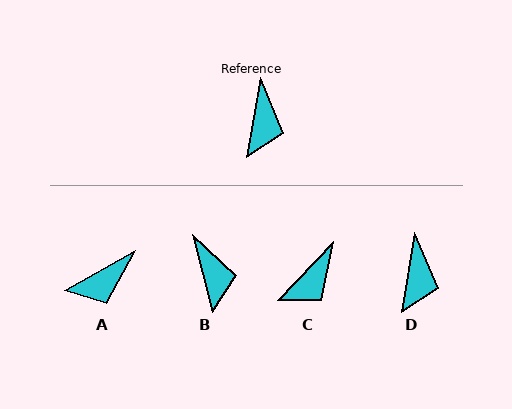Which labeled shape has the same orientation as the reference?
D.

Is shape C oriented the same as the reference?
No, it is off by about 34 degrees.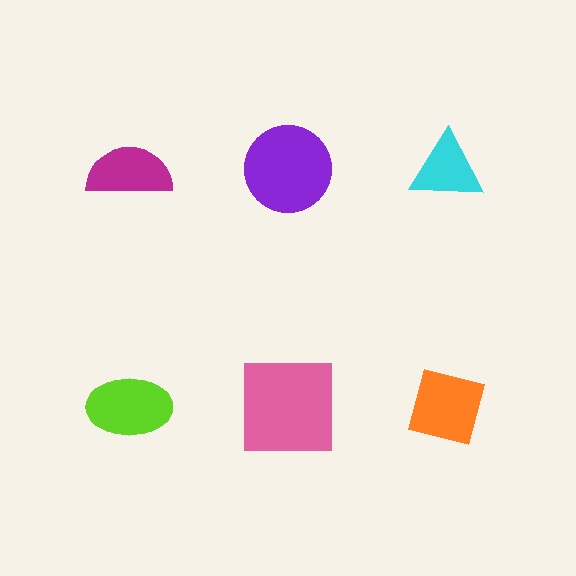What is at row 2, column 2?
A pink square.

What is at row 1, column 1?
A magenta semicircle.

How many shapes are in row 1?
3 shapes.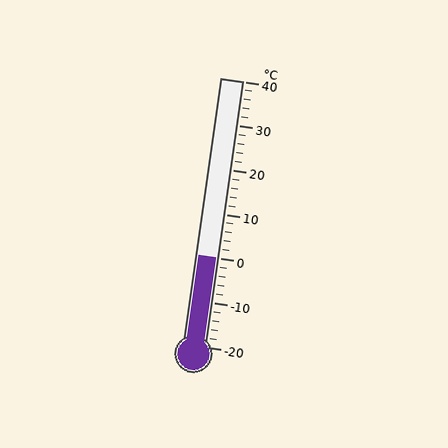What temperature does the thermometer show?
The thermometer shows approximately 0°C.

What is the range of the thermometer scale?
The thermometer scale ranges from -20°C to 40°C.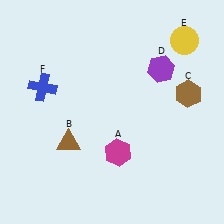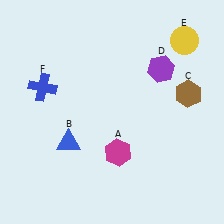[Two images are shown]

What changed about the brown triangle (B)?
In Image 1, B is brown. In Image 2, it changed to blue.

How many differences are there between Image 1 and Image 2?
There is 1 difference between the two images.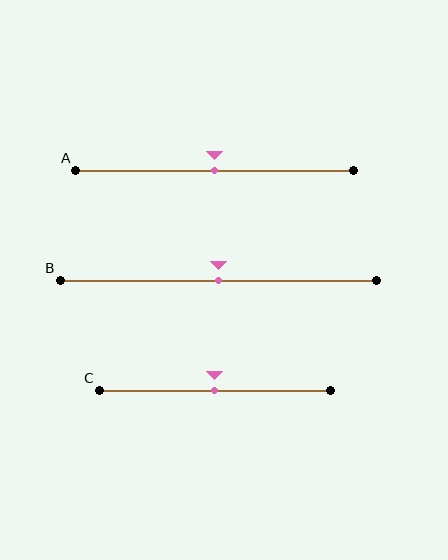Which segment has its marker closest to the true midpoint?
Segment A has its marker closest to the true midpoint.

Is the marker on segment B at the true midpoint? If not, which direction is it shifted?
Yes, the marker on segment B is at the true midpoint.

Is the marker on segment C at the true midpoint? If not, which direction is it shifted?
Yes, the marker on segment C is at the true midpoint.